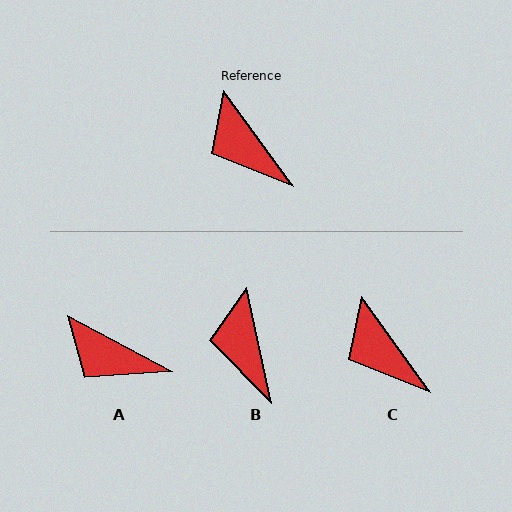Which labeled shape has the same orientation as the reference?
C.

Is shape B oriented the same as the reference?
No, it is off by about 24 degrees.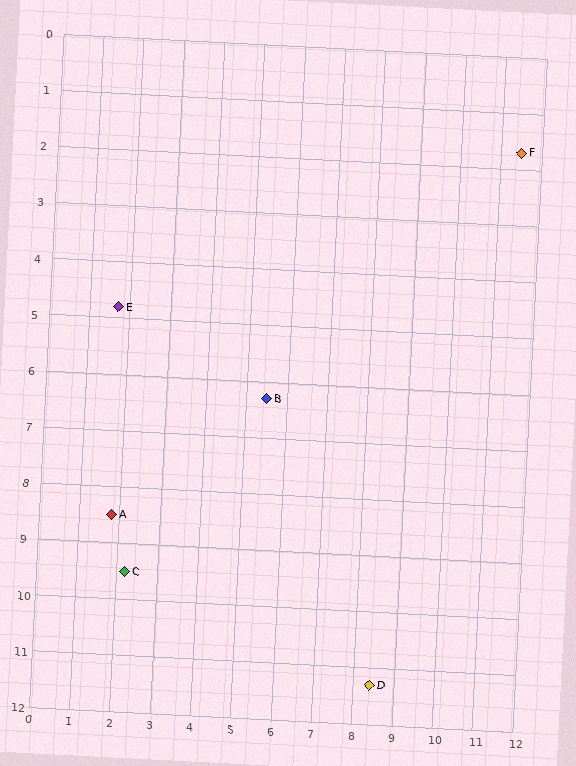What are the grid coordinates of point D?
Point D is at approximately (8.4, 11.3).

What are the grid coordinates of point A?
Point A is at approximately (1.8, 8.5).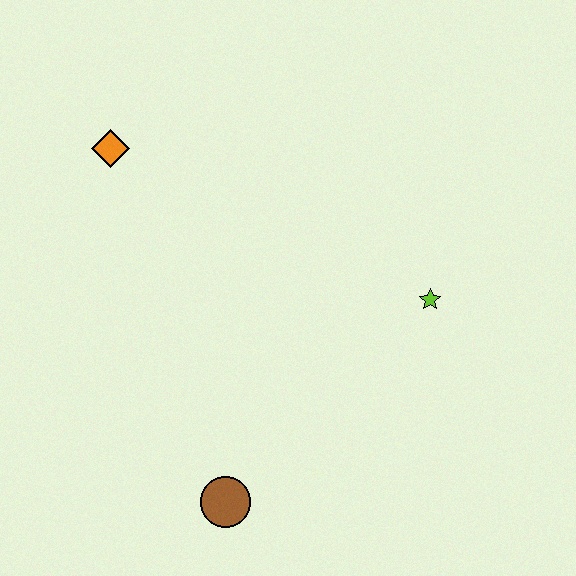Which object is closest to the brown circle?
The lime star is closest to the brown circle.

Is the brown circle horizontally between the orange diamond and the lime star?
Yes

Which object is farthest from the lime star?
The orange diamond is farthest from the lime star.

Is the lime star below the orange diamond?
Yes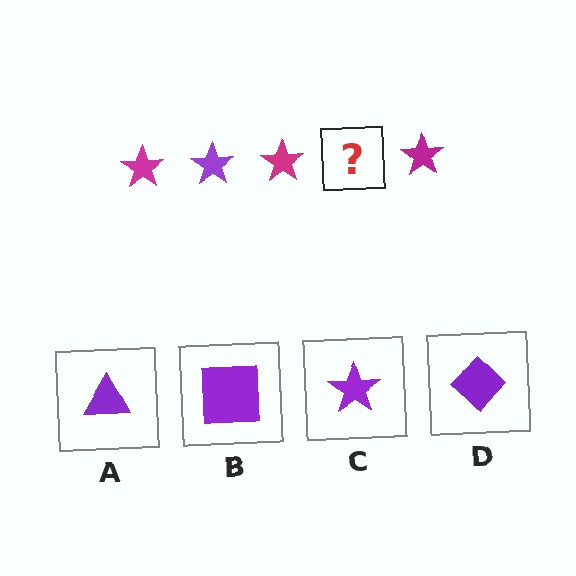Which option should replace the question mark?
Option C.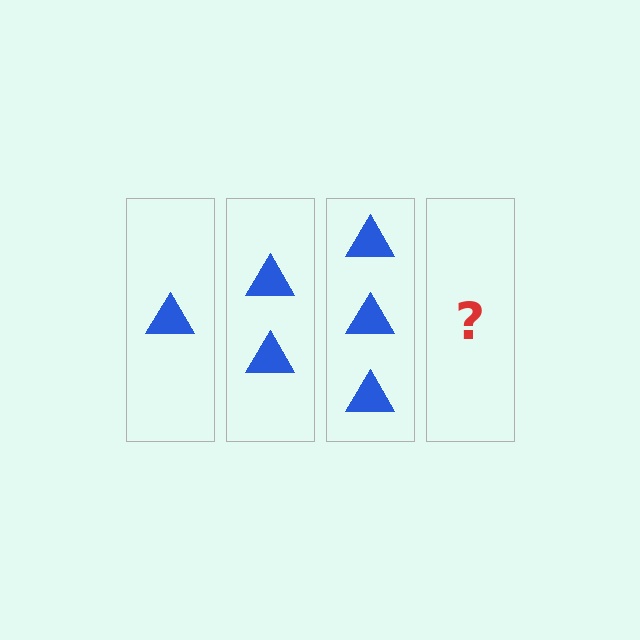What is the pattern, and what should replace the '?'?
The pattern is that each step adds one more triangle. The '?' should be 4 triangles.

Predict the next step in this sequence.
The next step is 4 triangles.